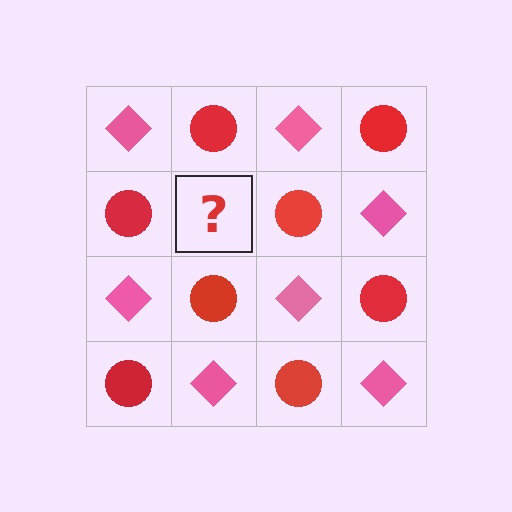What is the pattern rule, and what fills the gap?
The rule is that it alternates pink diamond and red circle in a checkerboard pattern. The gap should be filled with a pink diamond.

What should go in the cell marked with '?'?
The missing cell should contain a pink diamond.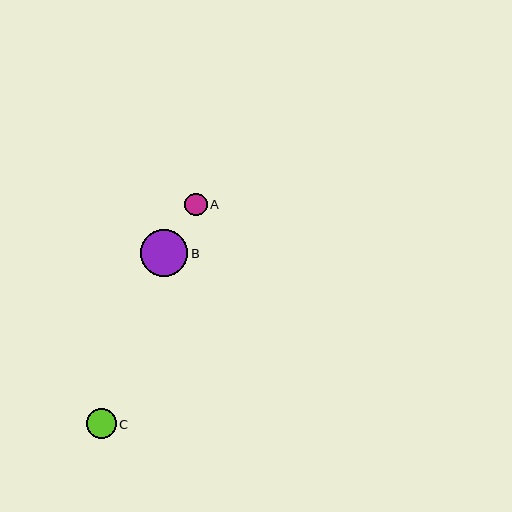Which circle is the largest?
Circle B is the largest with a size of approximately 48 pixels.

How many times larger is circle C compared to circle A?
Circle C is approximately 1.3 times the size of circle A.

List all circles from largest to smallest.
From largest to smallest: B, C, A.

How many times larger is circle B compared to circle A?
Circle B is approximately 2.1 times the size of circle A.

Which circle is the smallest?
Circle A is the smallest with a size of approximately 23 pixels.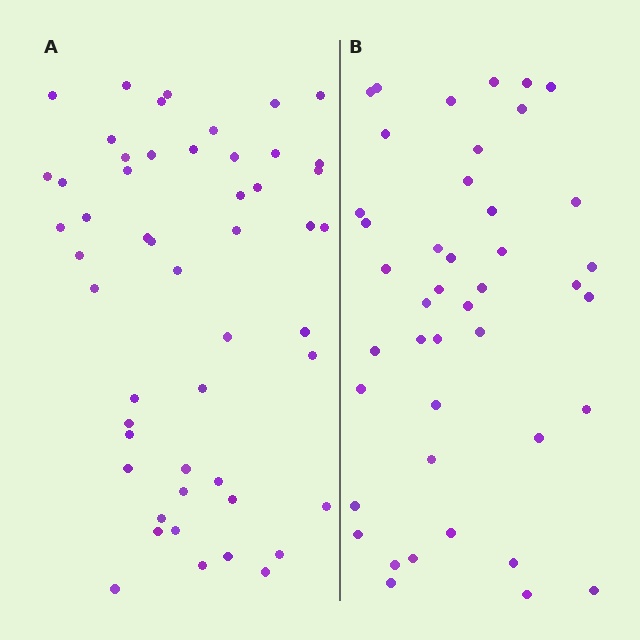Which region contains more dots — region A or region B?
Region A (the left region) has more dots.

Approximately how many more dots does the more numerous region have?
Region A has roughly 8 or so more dots than region B.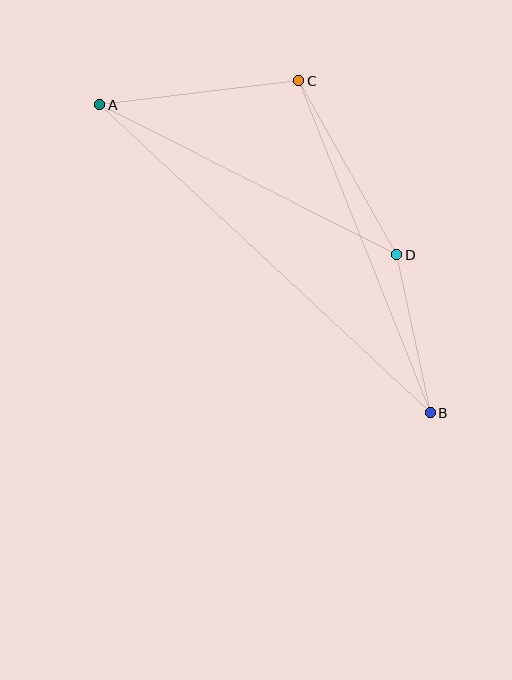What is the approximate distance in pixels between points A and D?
The distance between A and D is approximately 332 pixels.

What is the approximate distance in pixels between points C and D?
The distance between C and D is approximately 200 pixels.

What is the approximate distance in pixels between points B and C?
The distance between B and C is approximately 357 pixels.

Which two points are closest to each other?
Points B and D are closest to each other.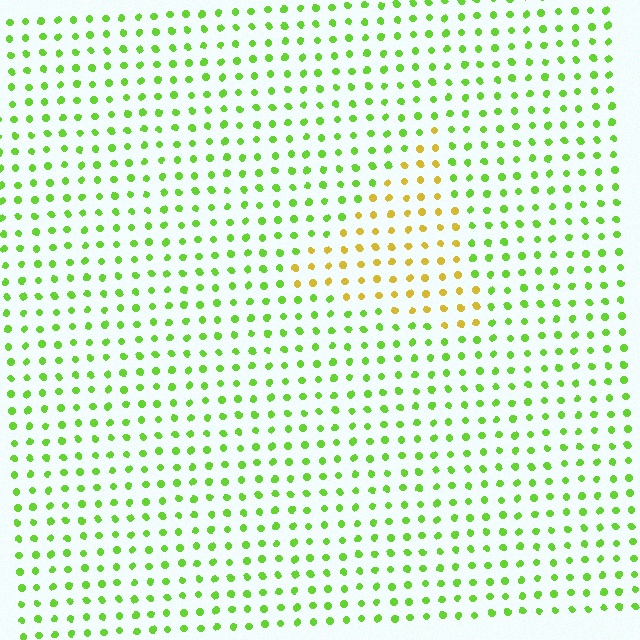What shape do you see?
I see a triangle.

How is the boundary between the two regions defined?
The boundary is defined purely by a slight shift in hue (about 52 degrees). Spacing, size, and orientation are identical on both sides.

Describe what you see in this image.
The image is filled with small lime elements in a uniform arrangement. A triangle-shaped region is visible where the elements are tinted to a slightly different hue, forming a subtle color boundary.